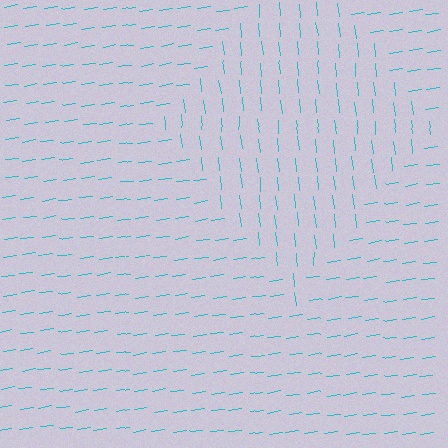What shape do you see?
I see a diamond.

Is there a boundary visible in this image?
Yes, there is a texture boundary formed by a change in line orientation.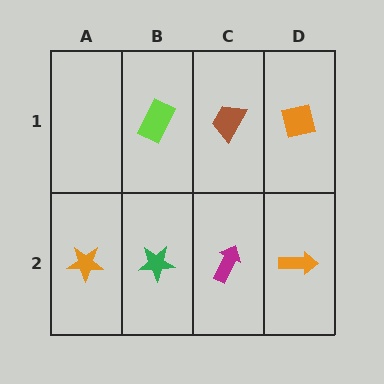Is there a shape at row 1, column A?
No, that cell is empty.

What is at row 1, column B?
A lime rectangle.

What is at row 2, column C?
A magenta arrow.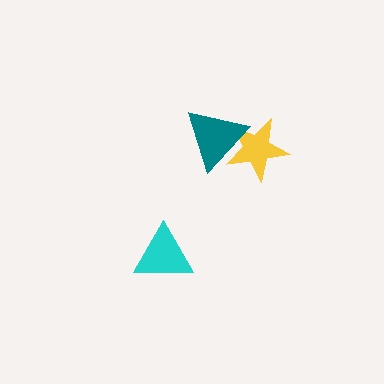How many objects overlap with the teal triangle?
1 object overlaps with the teal triangle.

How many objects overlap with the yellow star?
1 object overlaps with the yellow star.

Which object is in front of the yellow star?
The teal triangle is in front of the yellow star.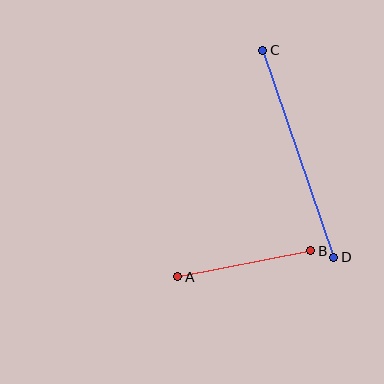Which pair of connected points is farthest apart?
Points C and D are farthest apart.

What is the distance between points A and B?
The distance is approximately 136 pixels.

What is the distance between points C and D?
The distance is approximately 218 pixels.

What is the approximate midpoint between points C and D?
The midpoint is at approximately (298, 154) pixels.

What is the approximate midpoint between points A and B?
The midpoint is at approximately (244, 264) pixels.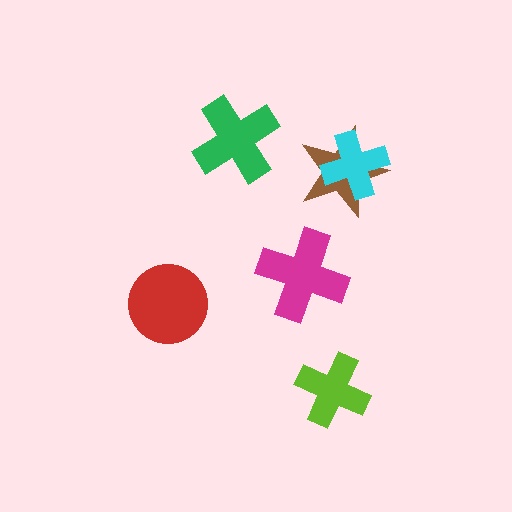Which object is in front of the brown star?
The cyan cross is in front of the brown star.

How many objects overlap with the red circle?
0 objects overlap with the red circle.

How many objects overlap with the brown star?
1 object overlaps with the brown star.